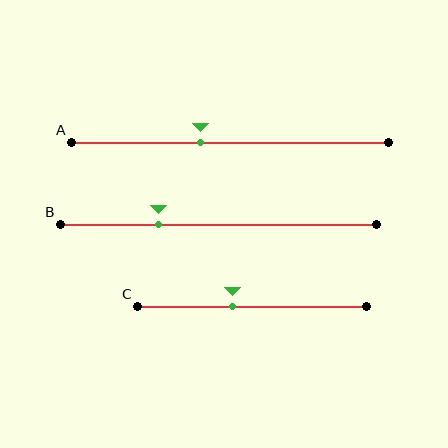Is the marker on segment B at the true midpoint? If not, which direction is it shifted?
No, the marker on segment B is shifted to the left by about 19% of the segment length.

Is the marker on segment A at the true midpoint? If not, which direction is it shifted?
No, the marker on segment A is shifted to the left by about 9% of the segment length.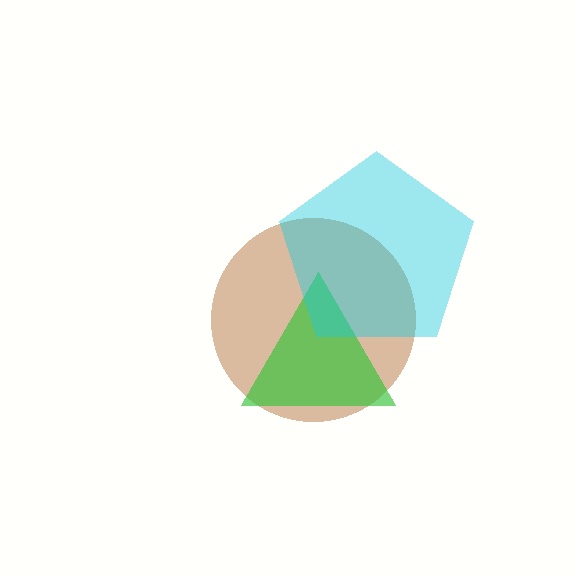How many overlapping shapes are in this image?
There are 3 overlapping shapes in the image.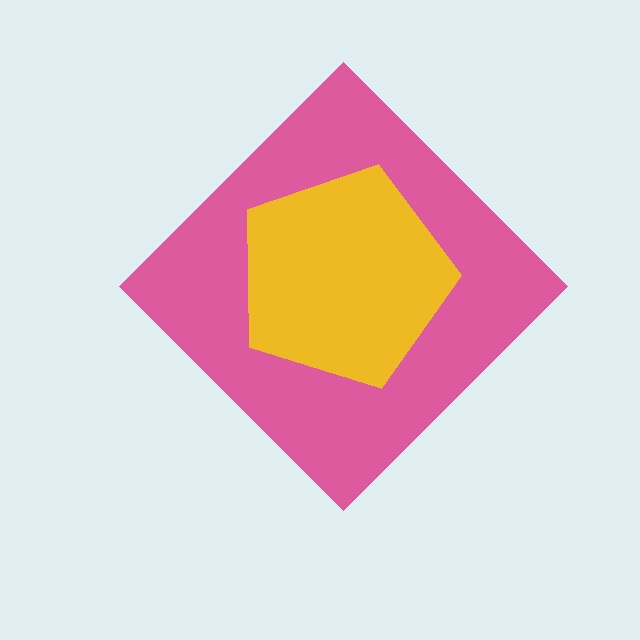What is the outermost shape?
The pink diamond.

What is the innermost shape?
The yellow pentagon.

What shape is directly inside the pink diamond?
The yellow pentagon.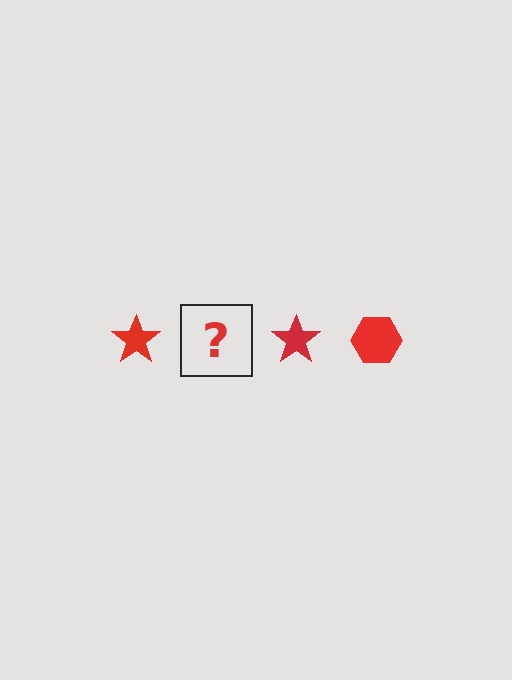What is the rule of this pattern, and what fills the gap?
The rule is that the pattern cycles through star, hexagon shapes in red. The gap should be filled with a red hexagon.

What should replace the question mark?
The question mark should be replaced with a red hexagon.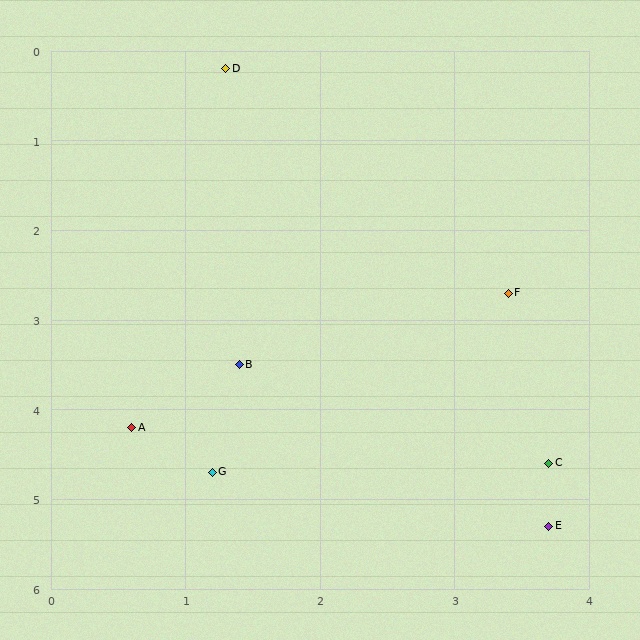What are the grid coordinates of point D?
Point D is at approximately (1.3, 0.2).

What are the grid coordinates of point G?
Point G is at approximately (1.2, 4.7).